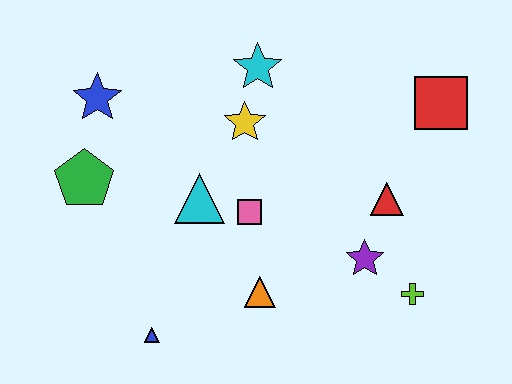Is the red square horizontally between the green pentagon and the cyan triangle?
No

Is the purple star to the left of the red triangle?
Yes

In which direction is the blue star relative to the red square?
The blue star is to the left of the red square.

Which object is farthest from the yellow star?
The lime cross is farthest from the yellow star.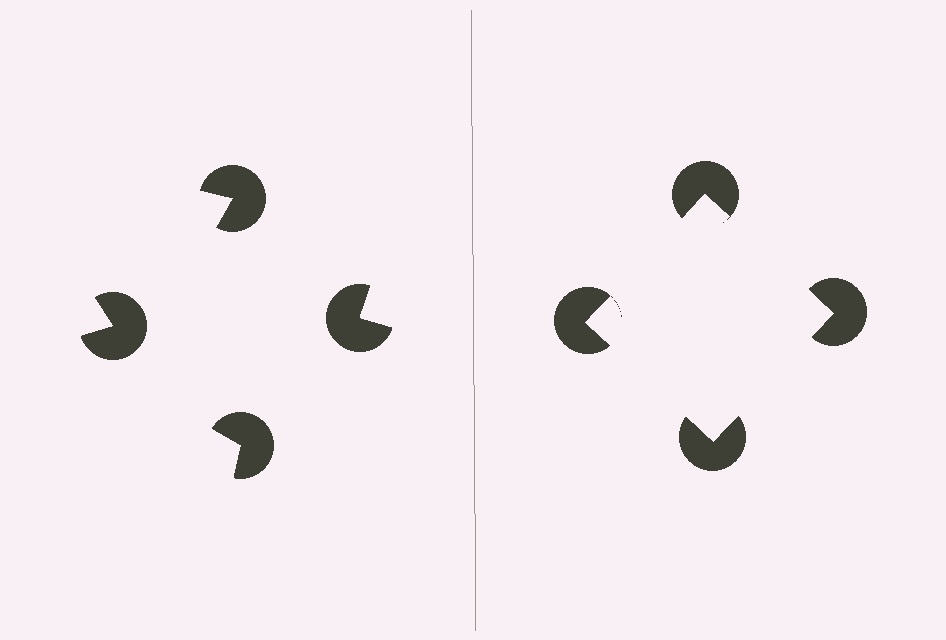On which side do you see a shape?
An illusory square appears on the right side. On the left side the wedge cuts are rotated, so no coherent shape forms.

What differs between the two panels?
The pac-man discs are positioned identically on both sides; only the wedge orientations differ. On the right they align to a square; on the left they are misaligned.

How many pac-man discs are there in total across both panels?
8 — 4 on each side.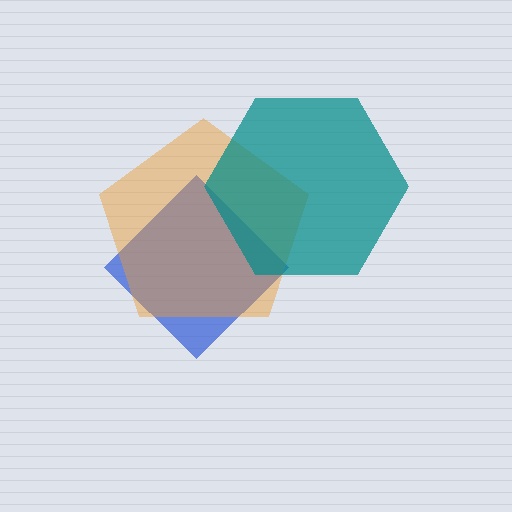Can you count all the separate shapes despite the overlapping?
Yes, there are 3 separate shapes.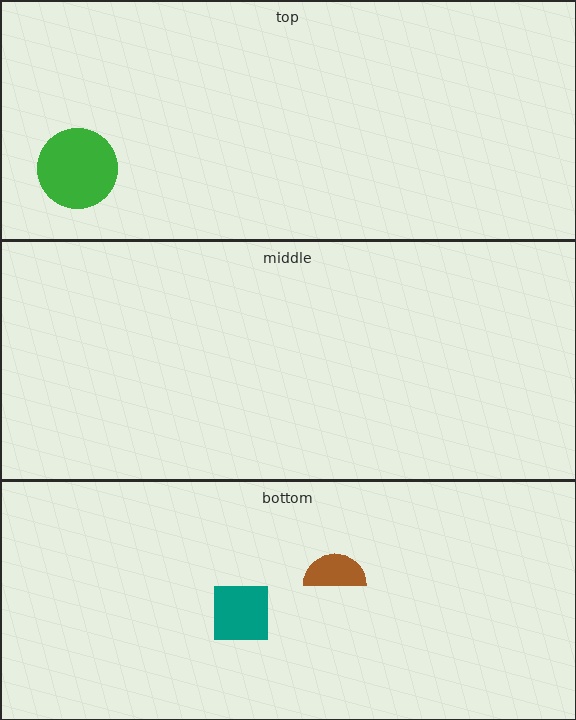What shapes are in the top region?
The green circle.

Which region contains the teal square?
The bottom region.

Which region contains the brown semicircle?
The bottom region.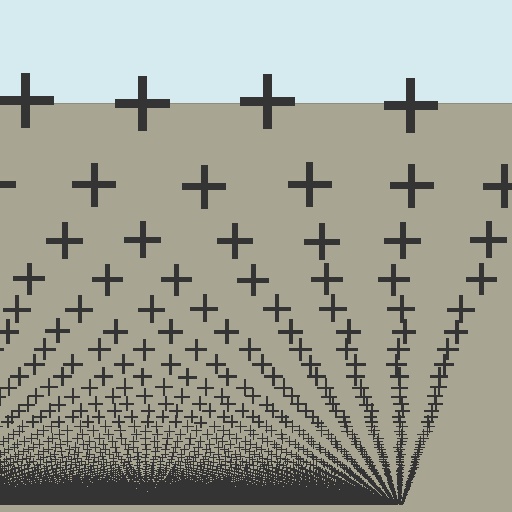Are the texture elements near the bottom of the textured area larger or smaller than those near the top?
Smaller. The gradient is inverted — elements near the bottom are smaller and denser.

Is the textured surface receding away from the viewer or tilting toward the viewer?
The surface appears to tilt toward the viewer. Texture elements get larger and sparser toward the top.